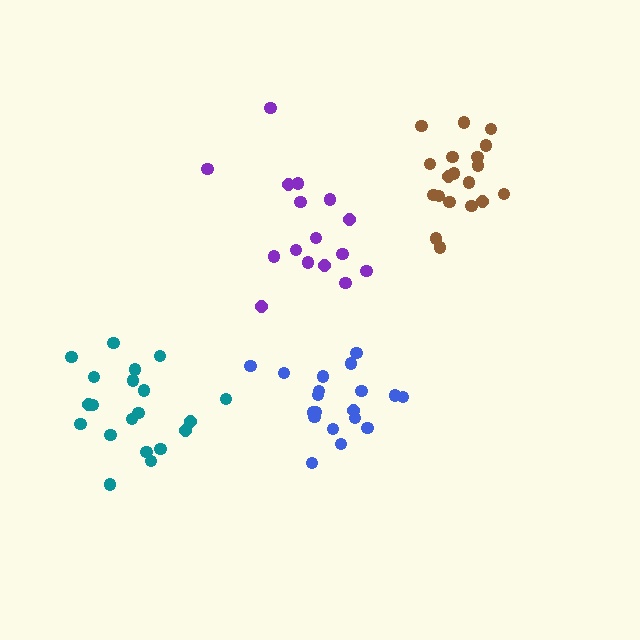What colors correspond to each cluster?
The clusters are colored: purple, brown, blue, teal.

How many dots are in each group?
Group 1: 16 dots, Group 2: 19 dots, Group 3: 19 dots, Group 4: 20 dots (74 total).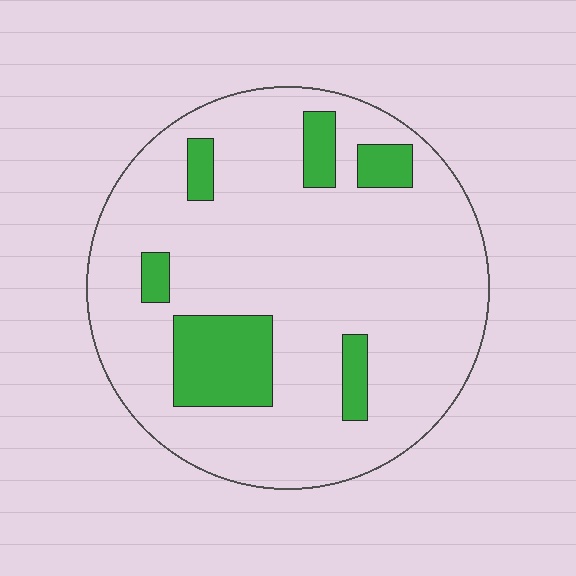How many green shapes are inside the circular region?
6.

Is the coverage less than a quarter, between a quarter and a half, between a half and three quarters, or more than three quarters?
Less than a quarter.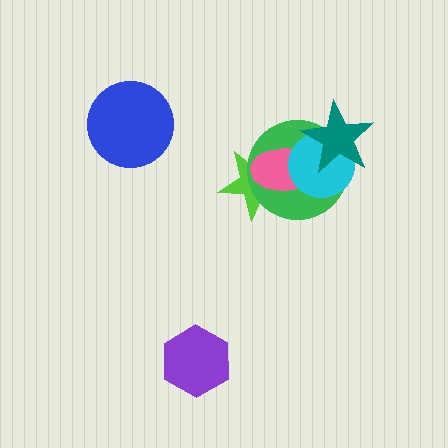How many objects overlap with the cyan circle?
3 objects overlap with the cyan circle.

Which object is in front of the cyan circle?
The teal star is in front of the cyan circle.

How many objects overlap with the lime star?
2 objects overlap with the lime star.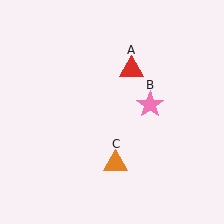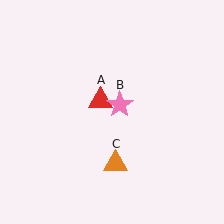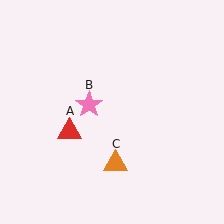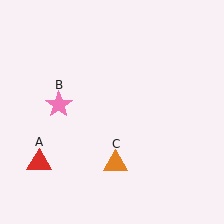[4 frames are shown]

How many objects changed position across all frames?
2 objects changed position: red triangle (object A), pink star (object B).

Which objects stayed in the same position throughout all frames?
Orange triangle (object C) remained stationary.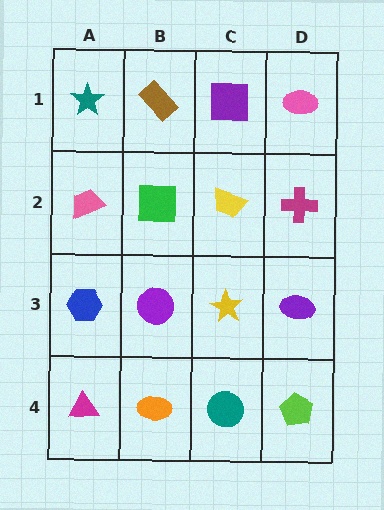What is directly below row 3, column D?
A lime pentagon.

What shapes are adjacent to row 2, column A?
A teal star (row 1, column A), a blue hexagon (row 3, column A), a green square (row 2, column B).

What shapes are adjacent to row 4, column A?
A blue hexagon (row 3, column A), an orange ellipse (row 4, column B).